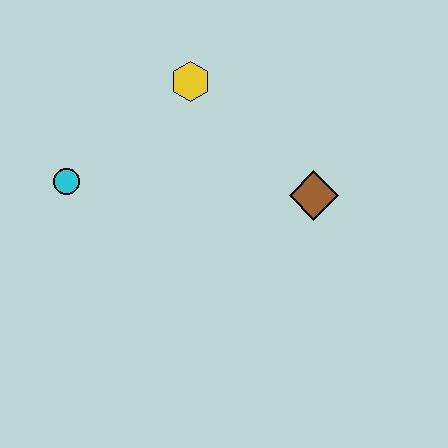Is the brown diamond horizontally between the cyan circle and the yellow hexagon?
No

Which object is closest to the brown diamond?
The yellow hexagon is closest to the brown diamond.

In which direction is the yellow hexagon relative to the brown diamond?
The yellow hexagon is to the left of the brown diamond.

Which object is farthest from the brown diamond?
The cyan circle is farthest from the brown diamond.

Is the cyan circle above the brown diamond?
Yes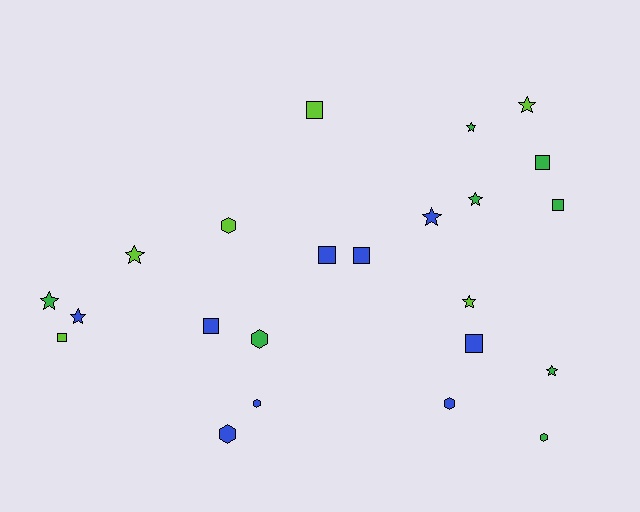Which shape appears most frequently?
Star, with 9 objects.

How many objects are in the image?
There are 23 objects.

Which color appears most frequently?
Blue, with 9 objects.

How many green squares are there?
There are 2 green squares.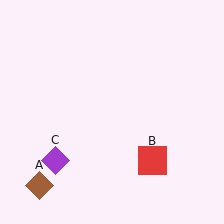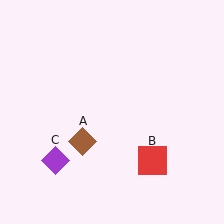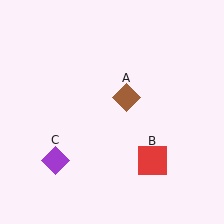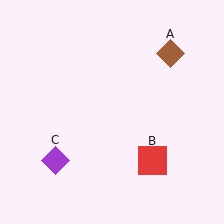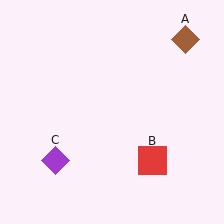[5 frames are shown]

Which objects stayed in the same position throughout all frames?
Red square (object B) and purple diamond (object C) remained stationary.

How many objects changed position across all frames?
1 object changed position: brown diamond (object A).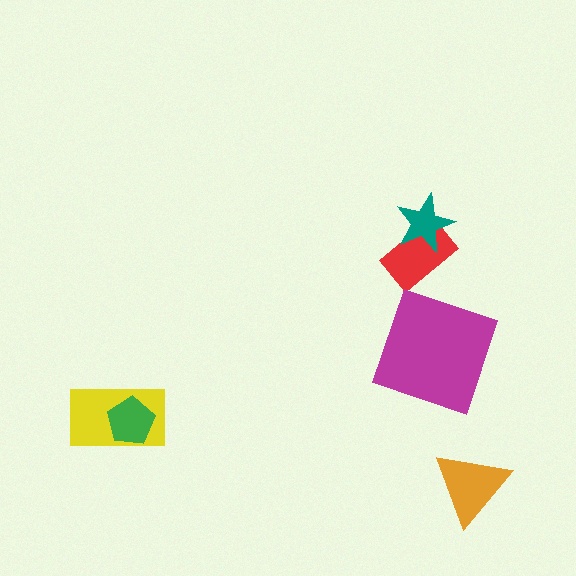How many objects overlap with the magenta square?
0 objects overlap with the magenta square.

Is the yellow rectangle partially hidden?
Yes, it is partially covered by another shape.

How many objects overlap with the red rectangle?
1 object overlaps with the red rectangle.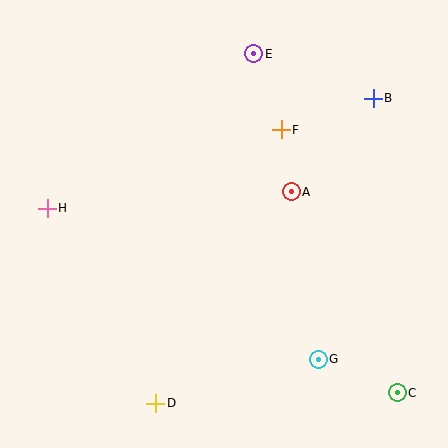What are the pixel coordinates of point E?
Point E is at (254, 54).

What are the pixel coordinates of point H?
Point H is at (47, 208).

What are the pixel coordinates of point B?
Point B is at (373, 98).